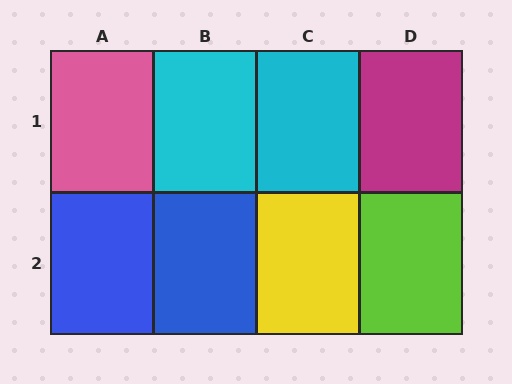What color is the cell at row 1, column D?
Magenta.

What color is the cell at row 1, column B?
Cyan.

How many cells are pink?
1 cell is pink.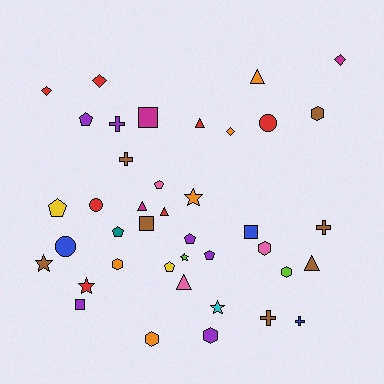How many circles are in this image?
There are 3 circles.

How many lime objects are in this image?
There are 2 lime objects.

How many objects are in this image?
There are 40 objects.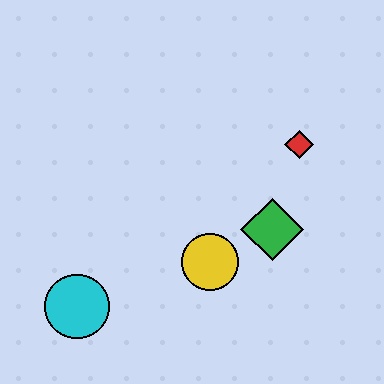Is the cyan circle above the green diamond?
No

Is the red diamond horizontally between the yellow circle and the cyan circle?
No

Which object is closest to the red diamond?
The green diamond is closest to the red diamond.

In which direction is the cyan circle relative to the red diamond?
The cyan circle is to the left of the red diamond.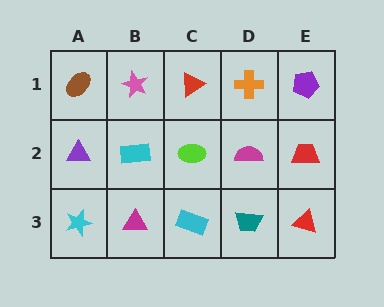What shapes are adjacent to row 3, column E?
A red trapezoid (row 2, column E), a teal trapezoid (row 3, column D).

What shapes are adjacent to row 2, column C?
A red triangle (row 1, column C), a cyan rectangle (row 3, column C), a cyan rectangle (row 2, column B), a magenta semicircle (row 2, column D).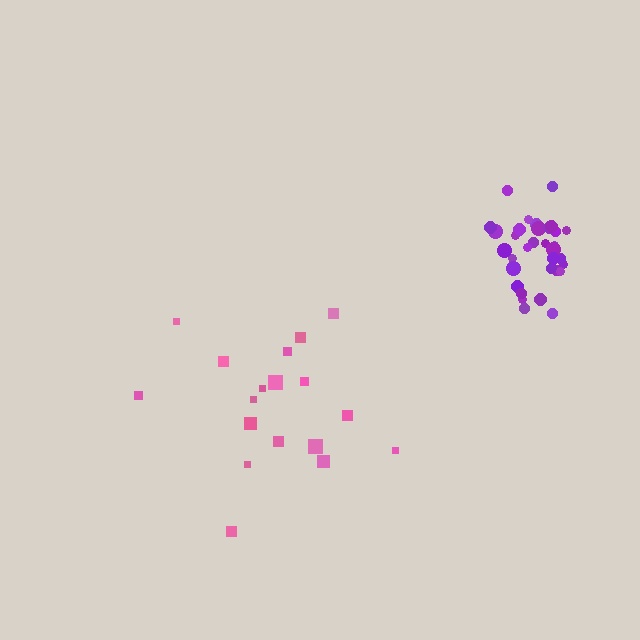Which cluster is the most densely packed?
Purple.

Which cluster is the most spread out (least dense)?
Pink.